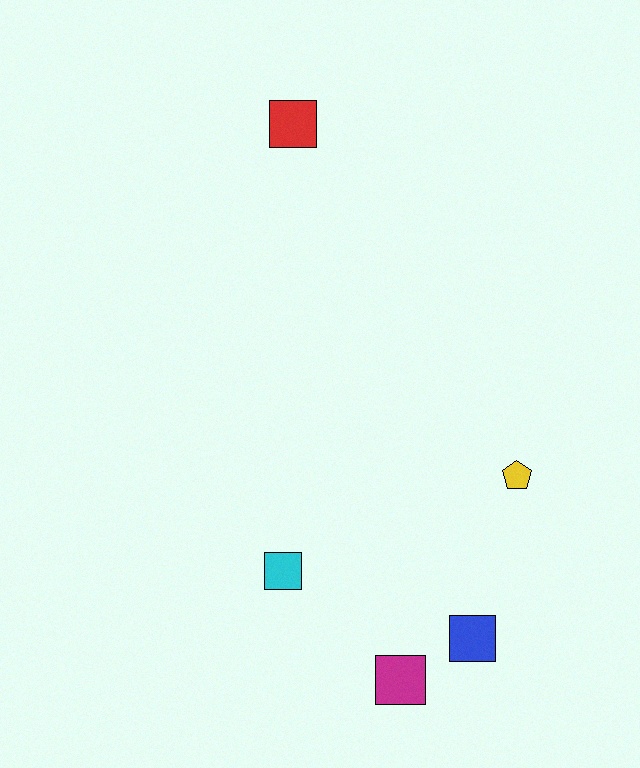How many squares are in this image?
There are 4 squares.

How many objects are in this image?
There are 5 objects.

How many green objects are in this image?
There are no green objects.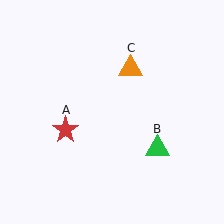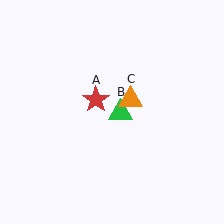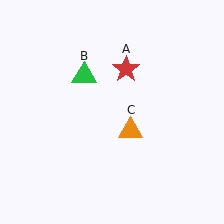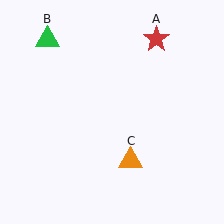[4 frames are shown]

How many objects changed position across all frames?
3 objects changed position: red star (object A), green triangle (object B), orange triangle (object C).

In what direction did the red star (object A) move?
The red star (object A) moved up and to the right.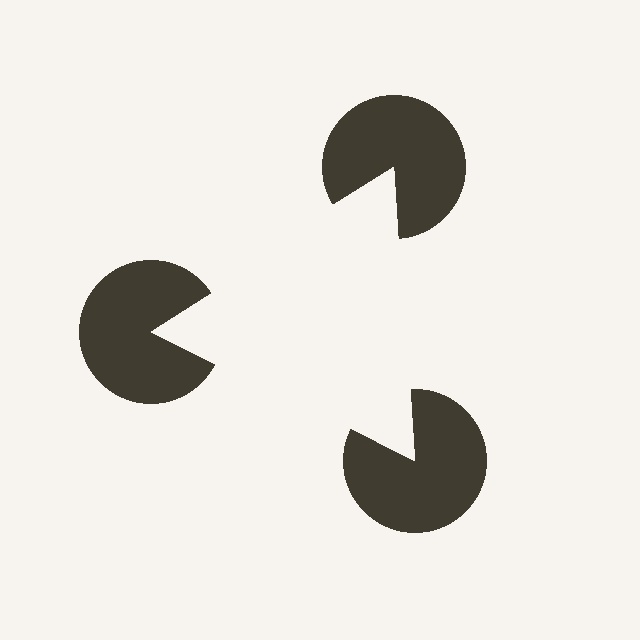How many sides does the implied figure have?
3 sides.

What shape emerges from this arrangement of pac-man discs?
An illusory triangle — its edges are inferred from the aligned wedge cuts in the pac-man discs, not physically drawn.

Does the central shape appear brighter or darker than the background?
It typically appears slightly brighter than the background, even though no actual brightness change is drawn.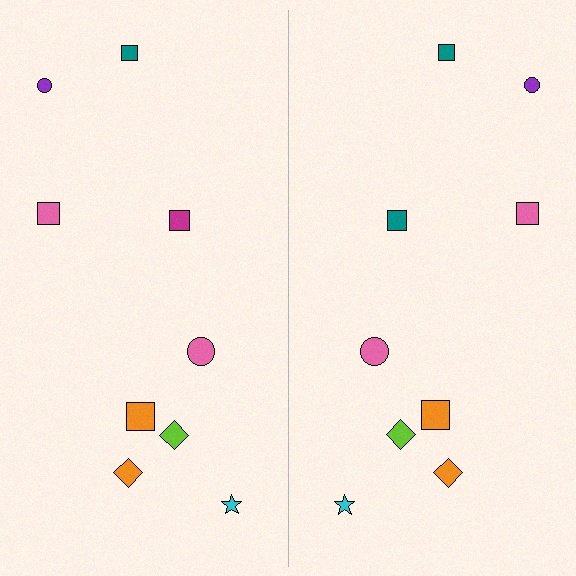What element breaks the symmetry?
The teal square on the right side breaks the symmetry — its mirror counterpart is magenta.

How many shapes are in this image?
There are 18 shapes in this image.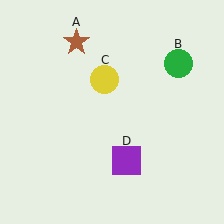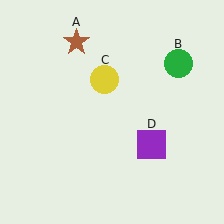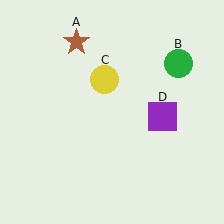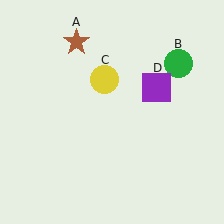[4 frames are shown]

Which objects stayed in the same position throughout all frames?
Brown star (object A) and green circle (object B) and yellow circle (object C) remained stationary.